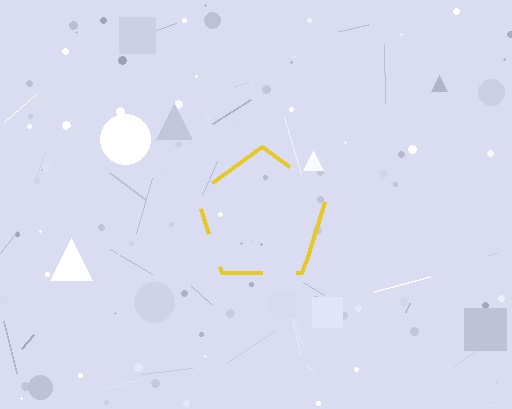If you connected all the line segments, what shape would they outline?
They would outline a pentagon.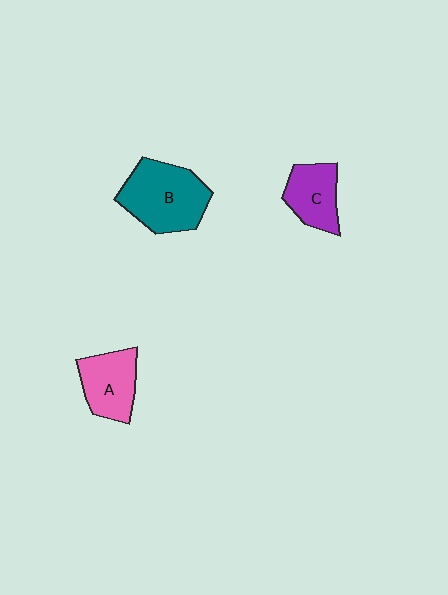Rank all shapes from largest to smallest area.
From largest to smallest: B (teal), A (pink), C (purple).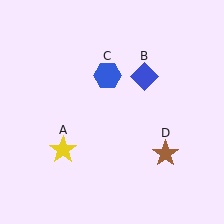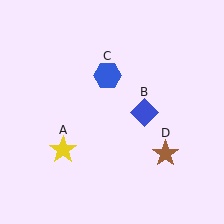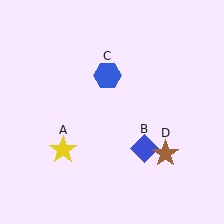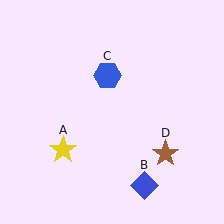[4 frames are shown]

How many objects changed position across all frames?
1 object changed position: blue diamond (object B).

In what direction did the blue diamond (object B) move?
The blue diamond (object B) moved down.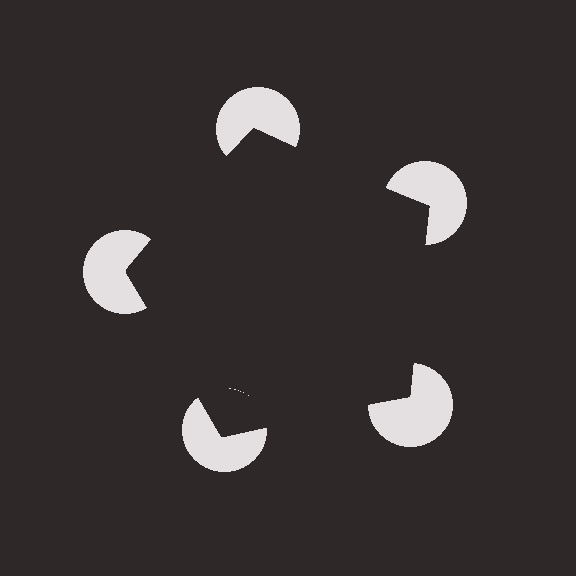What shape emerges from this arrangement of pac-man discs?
An illusory pentagon — its edges are inferred from the aligned wedge cuts in the pac-man discs, not physically drawn.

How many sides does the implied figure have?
5 sides.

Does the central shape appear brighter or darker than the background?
It typically appears slightly darker than the background, even though no actual brightness change is drawn.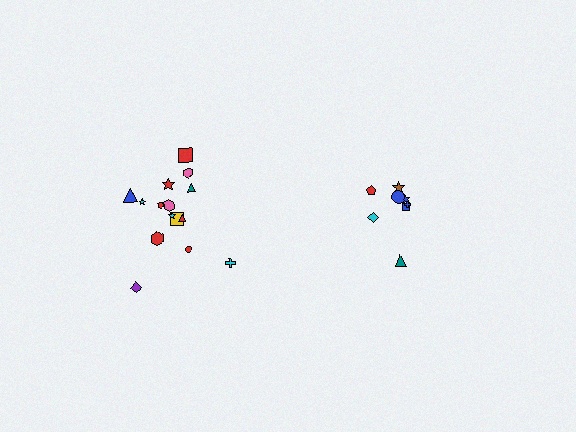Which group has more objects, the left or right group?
The left group.